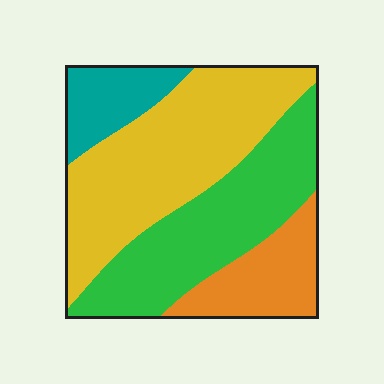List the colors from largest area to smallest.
From largest to smallest: yellow, green, orange, teal.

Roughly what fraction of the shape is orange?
Orange covers about 15% of the shape.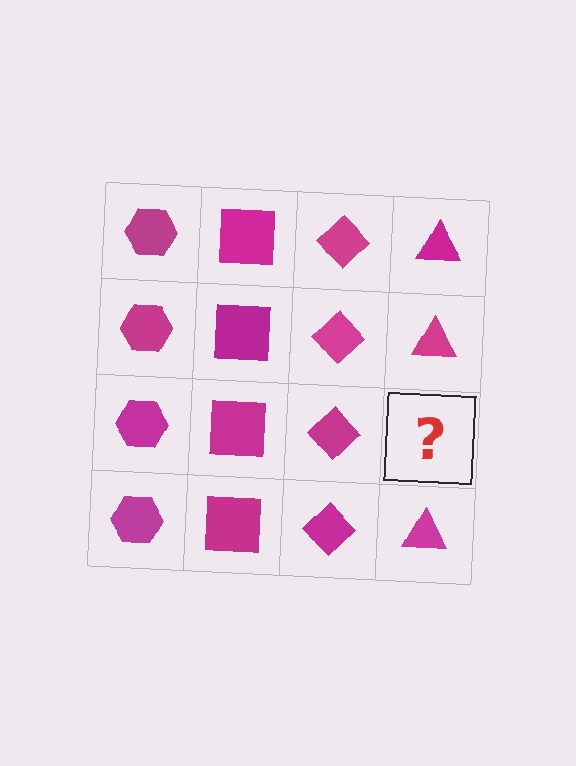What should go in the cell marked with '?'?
The missing cell should contain a magenta triangle.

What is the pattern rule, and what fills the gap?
The rule is that each column has a consistent shape. The gap should be filled with a magenta triangle.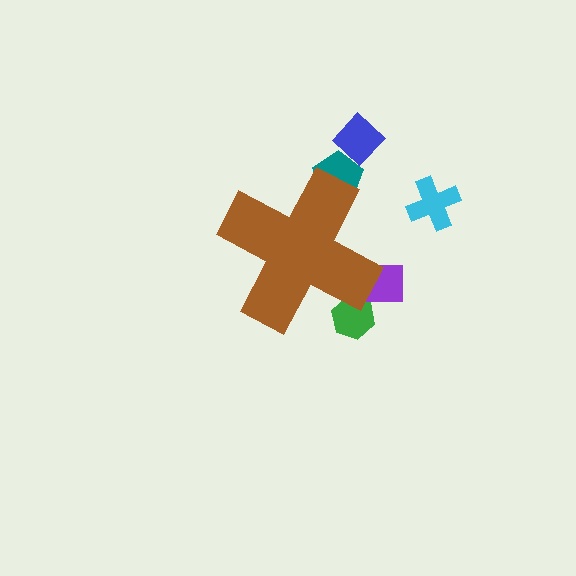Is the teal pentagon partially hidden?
Yes, the teal pentagon is partially hidden behind the brown cross.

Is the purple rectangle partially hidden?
Yes, the purple rectangle is partially hidden behind the brown cross.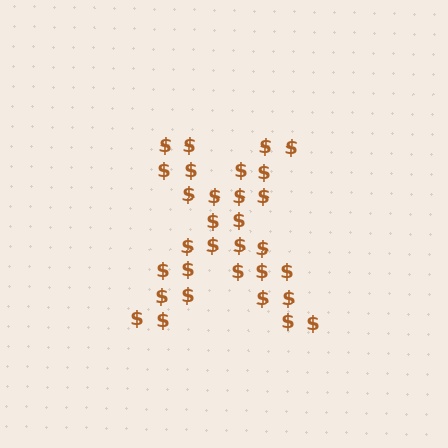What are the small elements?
The small elements are dollar signs.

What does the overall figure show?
The overall figure shows the letter X.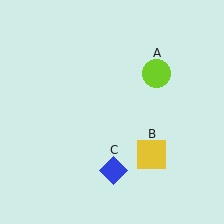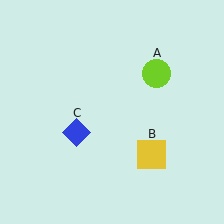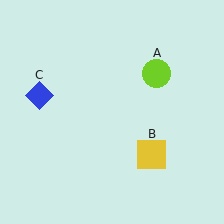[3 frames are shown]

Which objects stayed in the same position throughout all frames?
Lime circle (object A) and yellow square (object B) remained stationary.